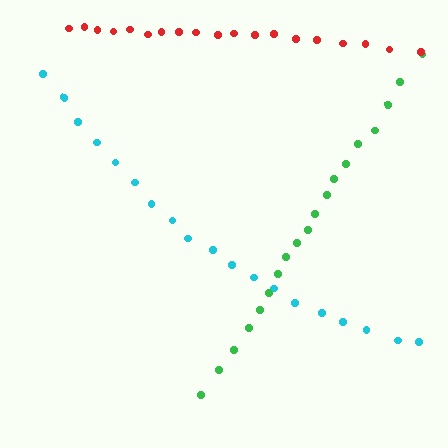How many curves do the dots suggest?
There are 3 distinct paths.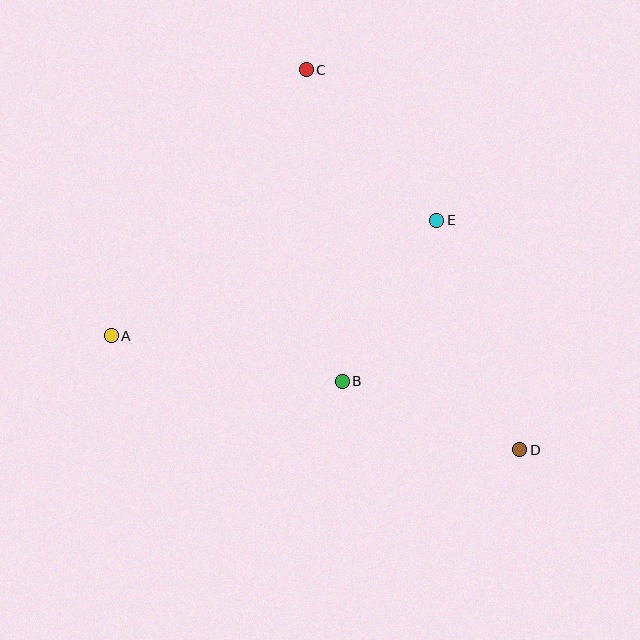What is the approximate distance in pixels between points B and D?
The distance between B and D is approximately 191 pixels.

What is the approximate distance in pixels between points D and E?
The distance between D and E is approximately 244 pixels.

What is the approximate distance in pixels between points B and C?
The distance between B and C is approximately 313 pixels.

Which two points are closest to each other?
Points B and E are closest to each other.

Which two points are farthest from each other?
Points C and D are farthest from each other.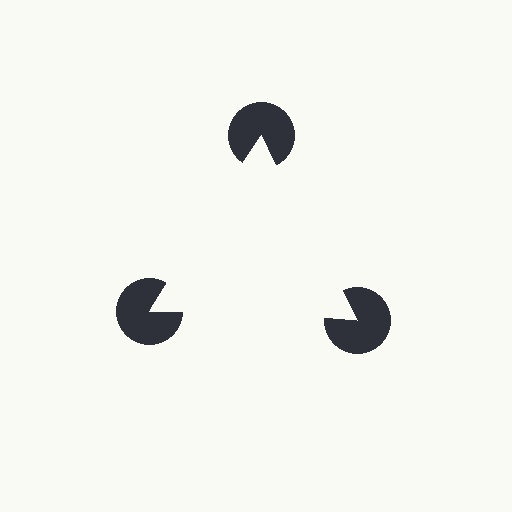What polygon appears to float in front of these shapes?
An illusory triangle — its edges are inferred from the aligned wedge cuts in the pac-man discs, not physically drawn.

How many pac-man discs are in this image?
There are 3 — one at each vertex of the illusory triangle.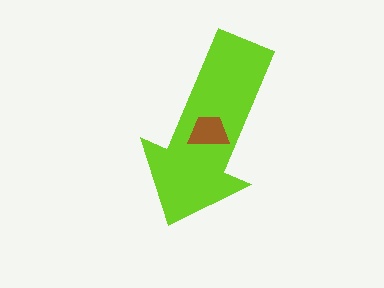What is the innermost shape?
The brown trapezoid.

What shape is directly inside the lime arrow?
The brown trapezoid.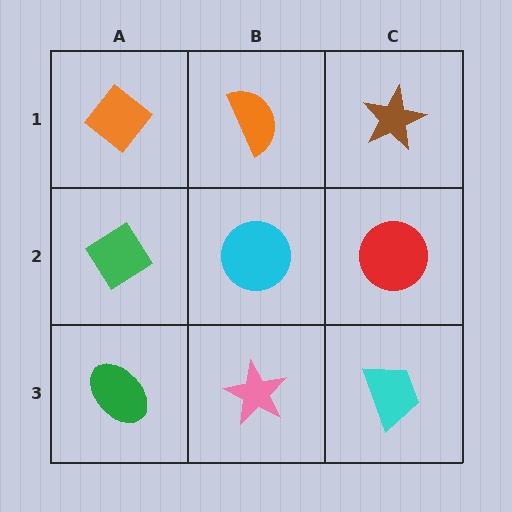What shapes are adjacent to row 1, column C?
A red circle (row 2, column C), an orange semicircle (row 1, column B).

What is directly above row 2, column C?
A brown star.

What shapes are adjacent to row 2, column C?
A brown star (row 1, column C), a cyan trapezoid (row 3, column C), a cyan circle (row 2, column B).